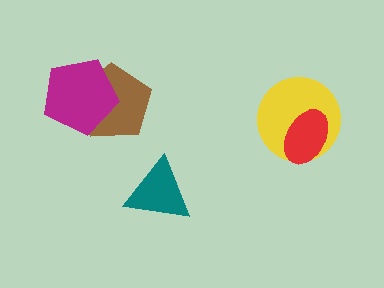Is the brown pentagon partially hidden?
Yes, it is partially covered by another shape.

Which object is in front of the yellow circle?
The red ellipse is in front of the yellow circle.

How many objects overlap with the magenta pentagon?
1 object overlaps with the magenta pentagon.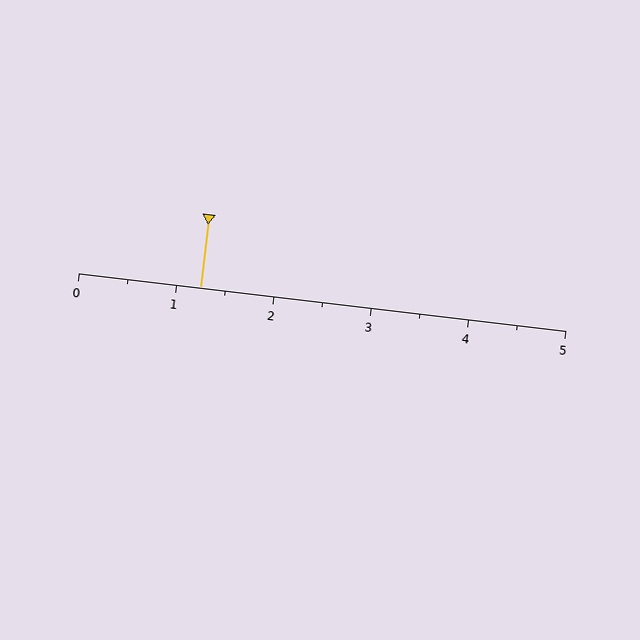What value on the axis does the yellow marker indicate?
The marker indicates approximately 1.2.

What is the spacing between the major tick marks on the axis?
The major ticks are spaced 1 apart.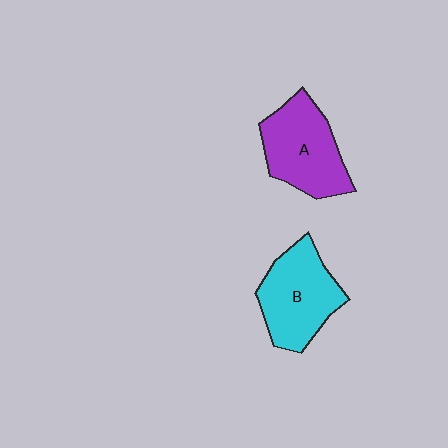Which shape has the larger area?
Shape A (purple).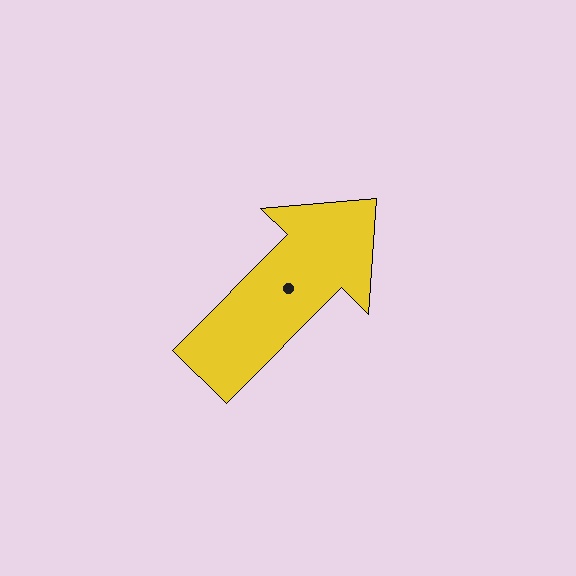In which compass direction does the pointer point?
Northeast.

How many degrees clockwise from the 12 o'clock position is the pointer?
Approximately 45 degrees.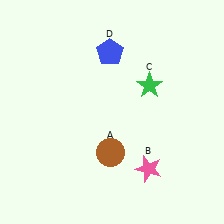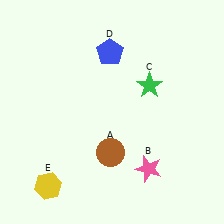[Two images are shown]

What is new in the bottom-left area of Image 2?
A yellow hexagon (E) was added in the bottom-left area of Image 2.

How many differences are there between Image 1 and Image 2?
There is 1 difference between the two images.